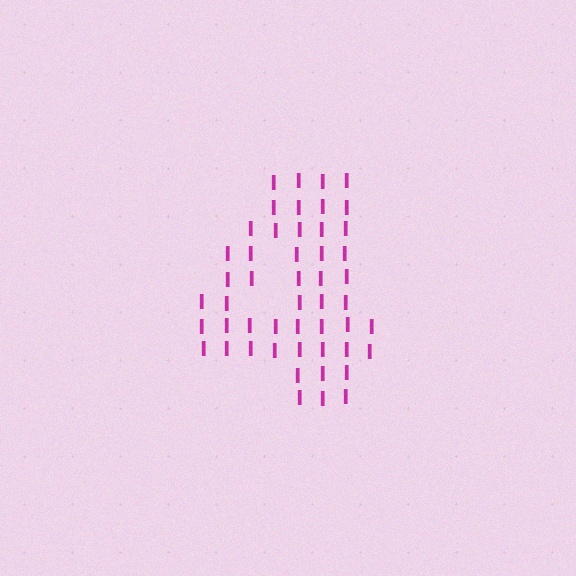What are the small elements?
The small elements are letter I's.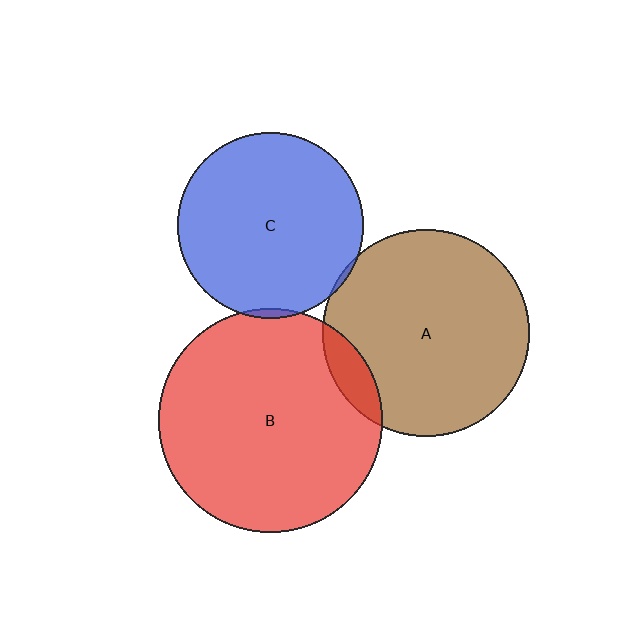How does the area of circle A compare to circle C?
Approximately 1.2 times.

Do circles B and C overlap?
Yes.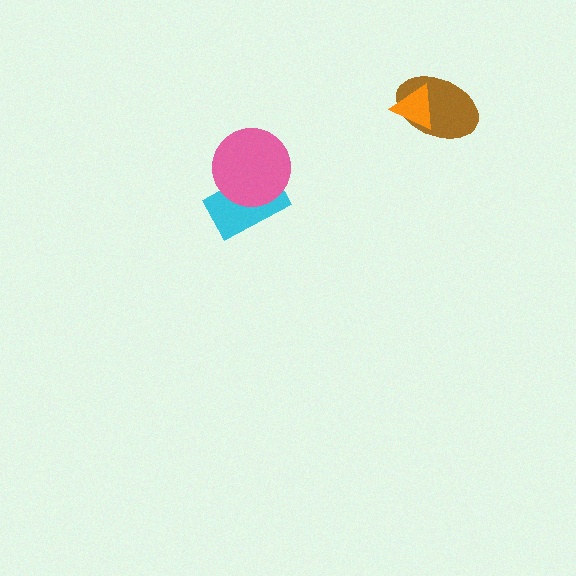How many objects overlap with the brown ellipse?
1 object overlaps with the brown ellipse.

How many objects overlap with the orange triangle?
1 object overlaps with the orange triangle.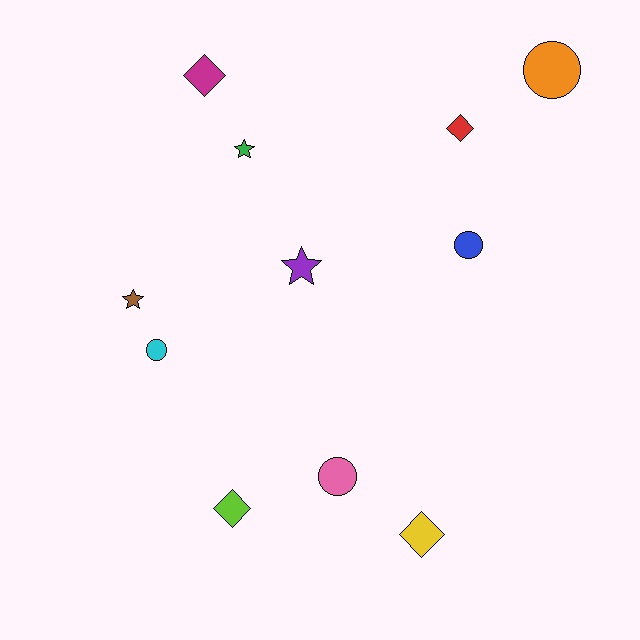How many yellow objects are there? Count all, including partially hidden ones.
There is 1 yellow object.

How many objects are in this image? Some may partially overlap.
There are 11 objects.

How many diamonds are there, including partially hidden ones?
There are 4 diamonds.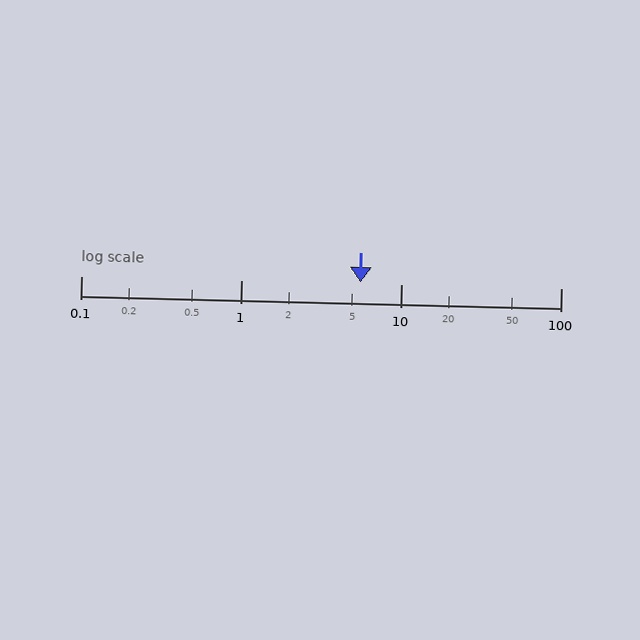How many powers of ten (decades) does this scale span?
The scale spans 3 decades, from 0.1 to 100.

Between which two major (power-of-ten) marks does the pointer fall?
The pointer is between 1 and 10.